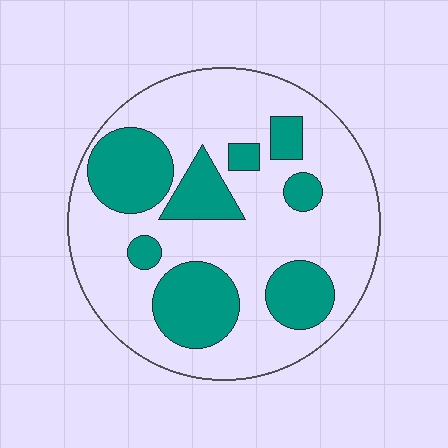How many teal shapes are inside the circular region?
8.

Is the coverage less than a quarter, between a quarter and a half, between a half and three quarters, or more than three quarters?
Between a quarter and a half.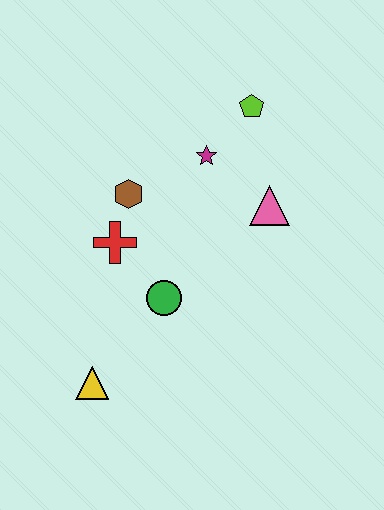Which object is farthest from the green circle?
The lime pentagon is farthest from the green circle.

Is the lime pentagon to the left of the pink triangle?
Yes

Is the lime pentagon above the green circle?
Yes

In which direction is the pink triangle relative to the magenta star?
The pink triangle is to the right of the magenta star.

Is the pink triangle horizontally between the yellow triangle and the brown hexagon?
No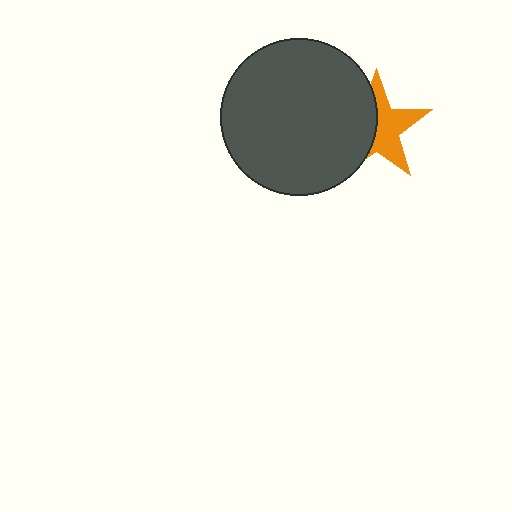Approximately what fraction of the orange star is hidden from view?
Roughly 47% of the orange star is hidden behind the dark gray circle.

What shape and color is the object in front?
The object in front is a dark gray circle.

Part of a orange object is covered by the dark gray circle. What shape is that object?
It is a star.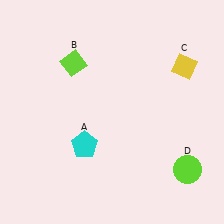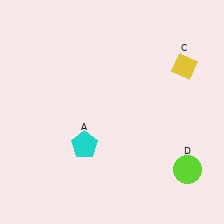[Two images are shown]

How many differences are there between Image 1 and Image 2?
There is 1 difference between the two images.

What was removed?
The lime diamond (B) was removed in Image 2.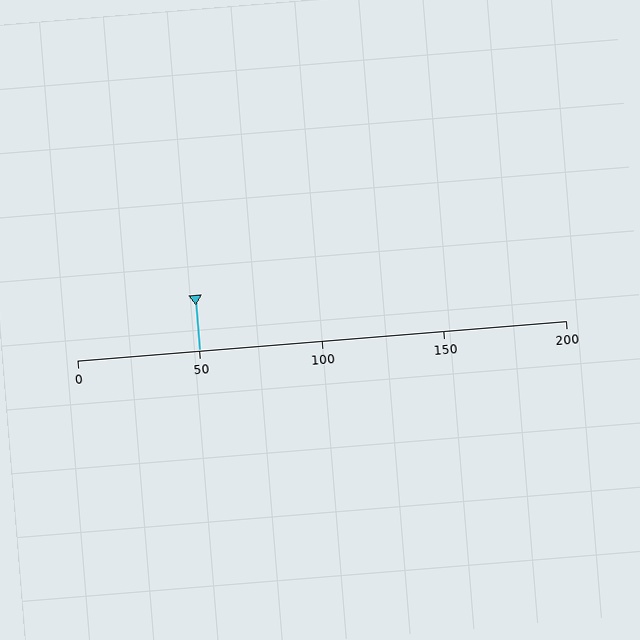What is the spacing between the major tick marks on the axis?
The major ticks are spaced 50 apart.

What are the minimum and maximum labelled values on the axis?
The axis runs from 0 to 200.